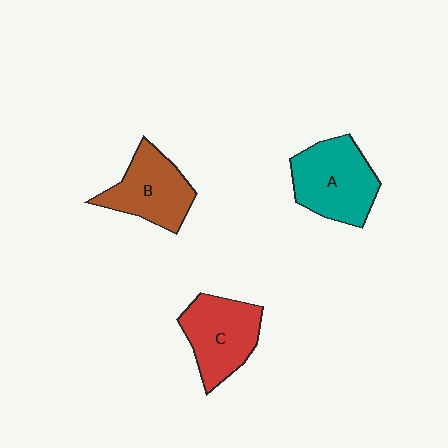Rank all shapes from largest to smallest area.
From largest to smallest: A (teal), C (red), B (brown).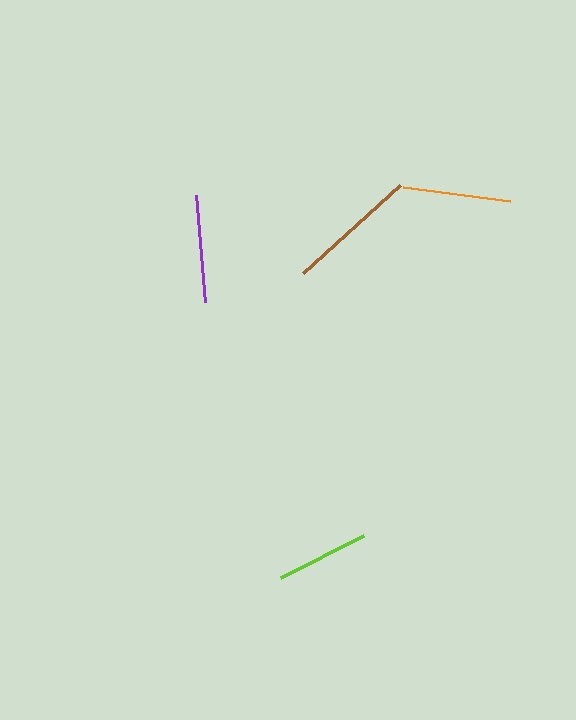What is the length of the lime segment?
The lime segment is approximately 94 pixels long.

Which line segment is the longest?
The brown line is the longest at approximately 131 pixels.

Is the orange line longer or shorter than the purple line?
The orange line is longer than the purple line.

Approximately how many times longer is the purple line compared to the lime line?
The purple line is approximately 1.1 times the length of the lime line.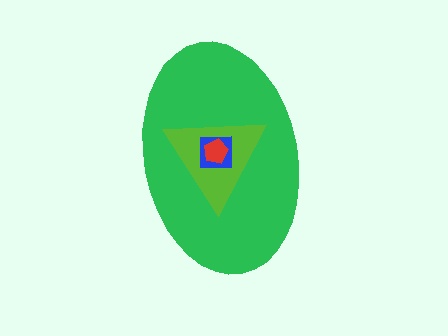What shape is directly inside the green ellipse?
The lime triangle.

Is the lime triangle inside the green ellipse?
Yes.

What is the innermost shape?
The red pentagon.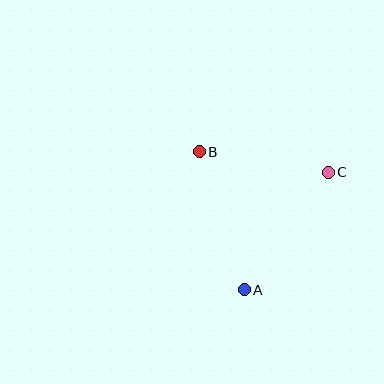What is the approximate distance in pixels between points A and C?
The distance between A and C is approximately 144 pixels.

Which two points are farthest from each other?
Points A and B are farthest from each other.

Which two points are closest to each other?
Points B and C are closest to each other.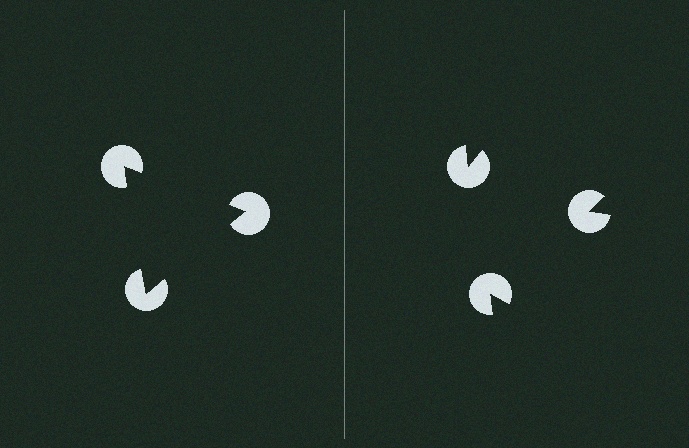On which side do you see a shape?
An illusory triangle appears on the left side. On the right side the wedge cuts are rotated, so no coherent shape forms.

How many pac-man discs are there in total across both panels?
6 — 3 on each side.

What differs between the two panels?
The pac-man discs are positioned identically on both sides; only the wedge orientations differ. On the left they align to a triangle; on the right they are misaligned.